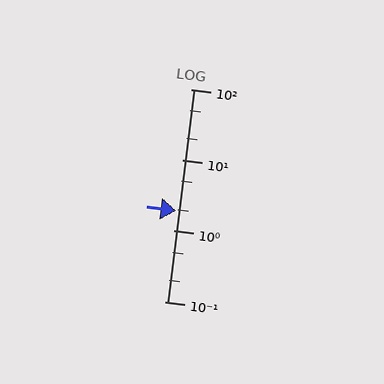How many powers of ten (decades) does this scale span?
The scale spans 3 decades, from 0.1 to 100.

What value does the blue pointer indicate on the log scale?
The pointer indicates approximately 1.9.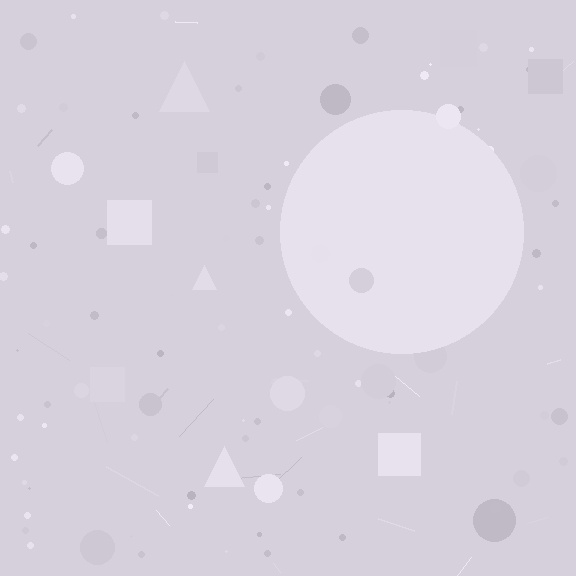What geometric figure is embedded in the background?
A circle is embedded in the background.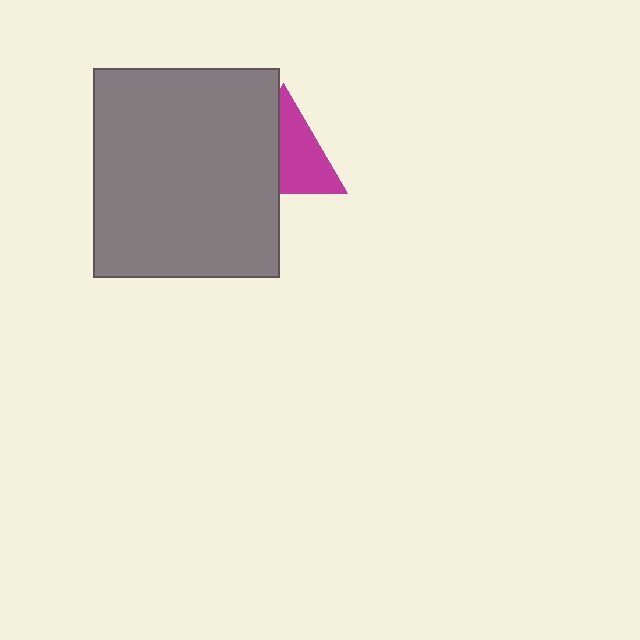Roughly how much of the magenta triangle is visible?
About half of it is visible (roughly 56%).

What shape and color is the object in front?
The object in front is a gray rectangle.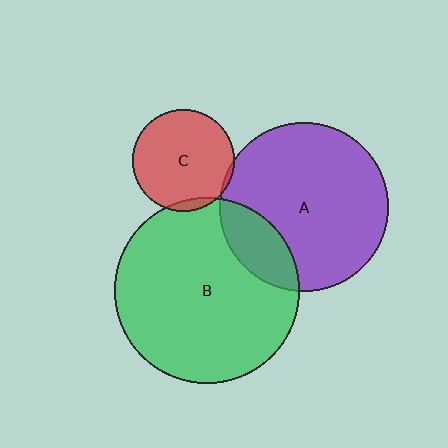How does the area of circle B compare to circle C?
Approximately 3.3 times.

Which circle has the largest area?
Circle B (green).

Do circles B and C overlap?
Yes.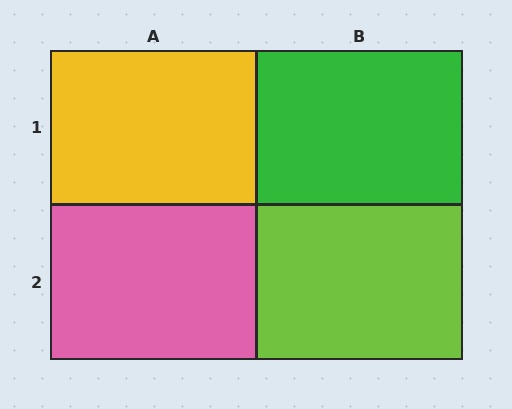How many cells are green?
1 cell is green.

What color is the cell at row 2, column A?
Pink.